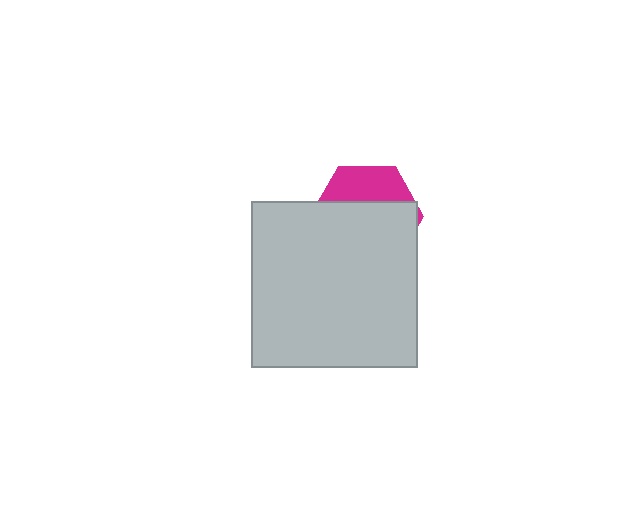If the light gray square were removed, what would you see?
You would see the complete magenta hexagon.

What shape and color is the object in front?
The object in front is a light gray square.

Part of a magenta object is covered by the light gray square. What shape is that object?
It is a hexagon.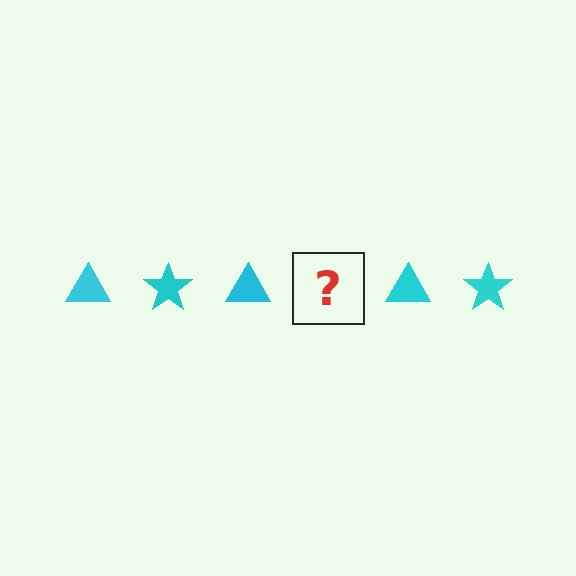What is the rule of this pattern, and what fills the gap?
The rule is that the pattern cycles through triangle, star shapes in cyan. The gap should be filled with a cyan star.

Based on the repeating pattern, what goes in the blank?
The blank should be a cyan star.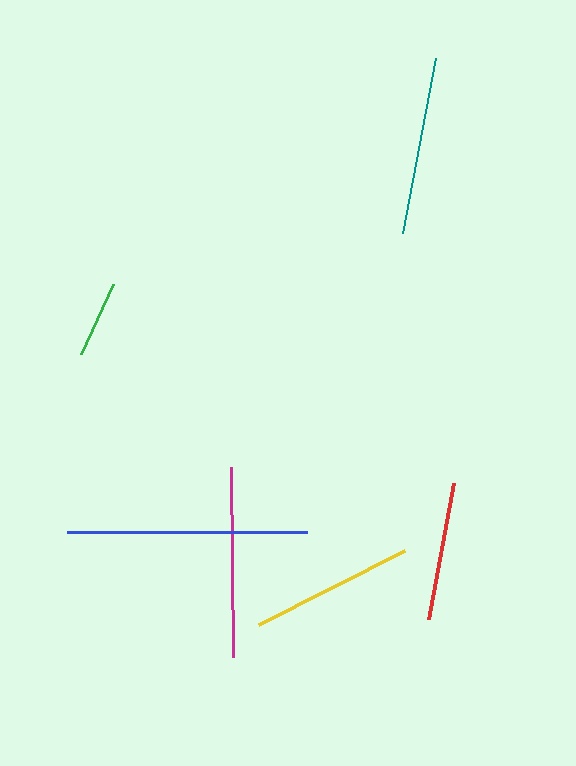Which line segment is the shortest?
The green line is the shortest at approximately 77 pixels.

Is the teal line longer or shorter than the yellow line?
The teal line is longer than the yellow line.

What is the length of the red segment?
The red segment is approximately 138 pixels long.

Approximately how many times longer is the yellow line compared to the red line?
The yellow line is approximately 1.2 times the length of the red line.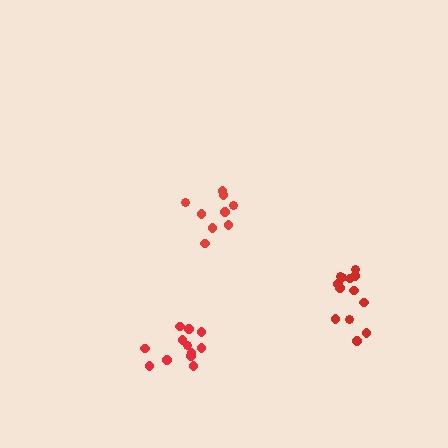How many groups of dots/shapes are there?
There are 3 groups.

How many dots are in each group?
Group 1: 9 dots, Group 2: 13 dots, Group 3: 12 dots (34 total).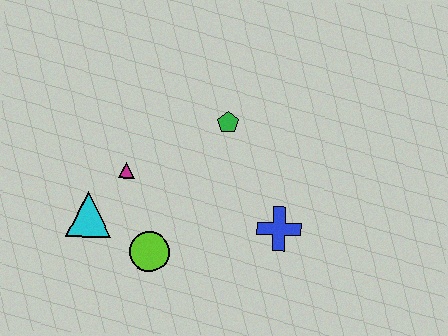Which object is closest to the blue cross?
The green pentagon is closest to the blue cross.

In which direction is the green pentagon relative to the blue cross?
The green pentagon is above the blue cross.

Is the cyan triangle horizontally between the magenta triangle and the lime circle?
No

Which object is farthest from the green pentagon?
The cyan triangle is farthest from the green pentagon.